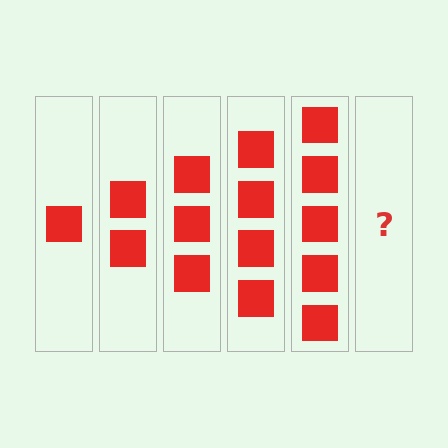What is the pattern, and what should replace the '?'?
The pattern is that each step adds one more square. The '?' should be 6 squares.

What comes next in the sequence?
The next element should be 6 squares.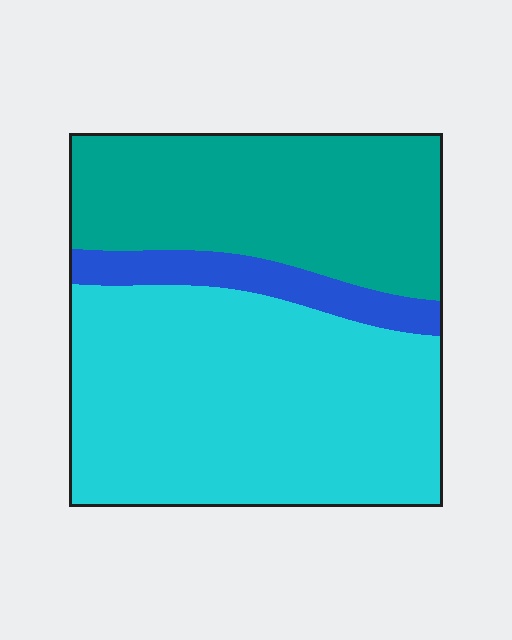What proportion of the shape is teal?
Teal covers 36% of the shape.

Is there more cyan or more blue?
Cyan.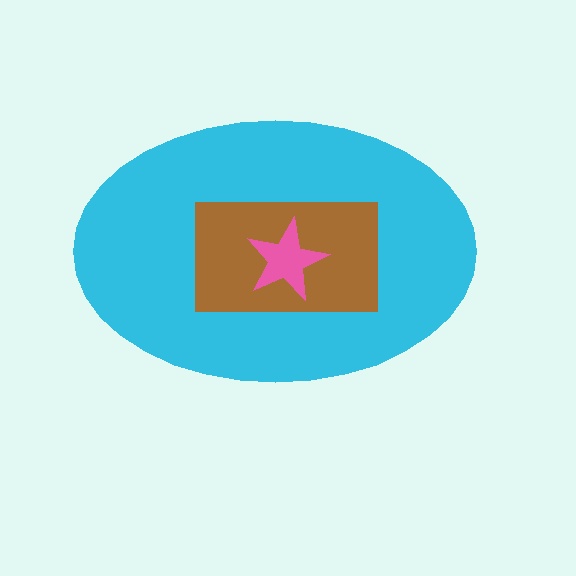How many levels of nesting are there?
3.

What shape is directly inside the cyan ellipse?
The brown rectangle.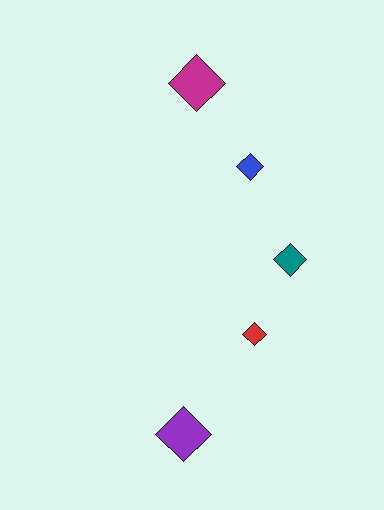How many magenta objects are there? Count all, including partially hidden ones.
There is 1 magenta object.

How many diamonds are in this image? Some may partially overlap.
There are 5 diamonds.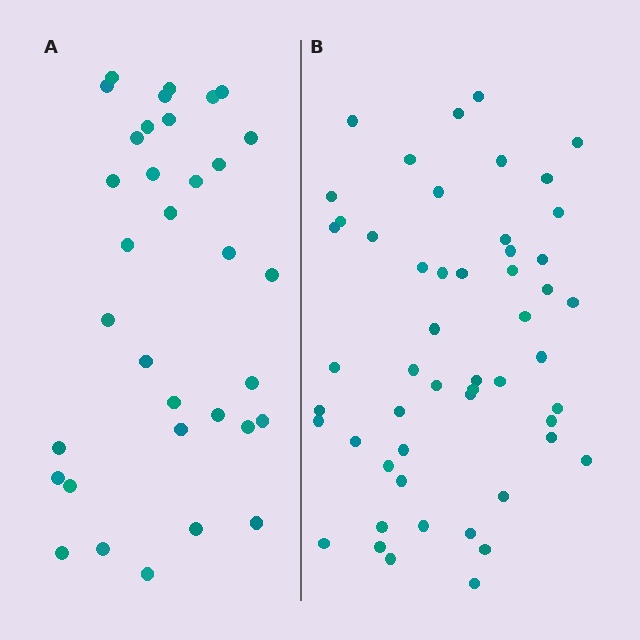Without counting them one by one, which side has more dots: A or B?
Region B (the right region) has more dots.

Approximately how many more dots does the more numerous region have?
Region B has approximately 20 more dots than region A.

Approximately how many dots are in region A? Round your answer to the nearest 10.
About 30 dots. (The exact count is 34, which rounds to 30.)